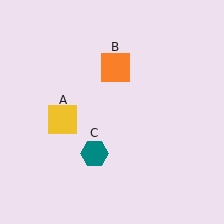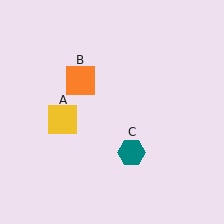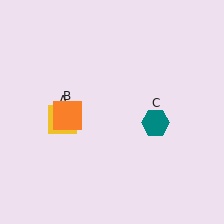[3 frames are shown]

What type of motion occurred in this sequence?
The orange square (object B), teal hexagon (object C) rotated counterclockwise around the center of the scene.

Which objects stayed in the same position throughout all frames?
Yellow square (object A) remained stationary.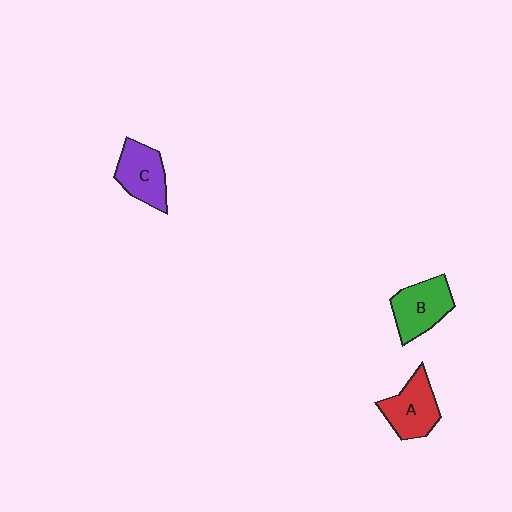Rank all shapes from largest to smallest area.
From largest to smallest: B (green), A (red), C (purple).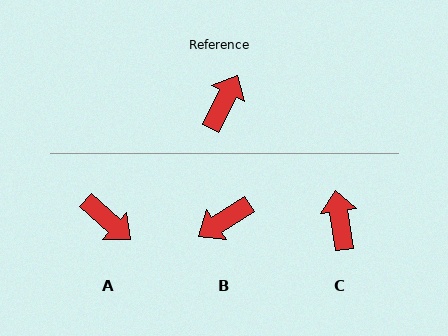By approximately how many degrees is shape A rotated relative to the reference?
Approximately 105 degrees clockwise.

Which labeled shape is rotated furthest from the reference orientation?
B, about 149 degrees away.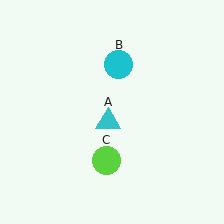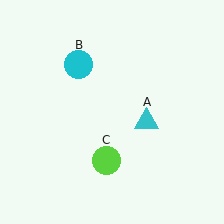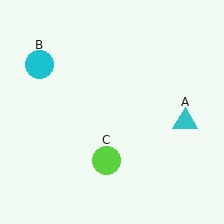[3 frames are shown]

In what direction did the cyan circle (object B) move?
The cyan circle (object B) moved left.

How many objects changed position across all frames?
2 objects changed position: cyan triangle (object A), cyan circle (object B).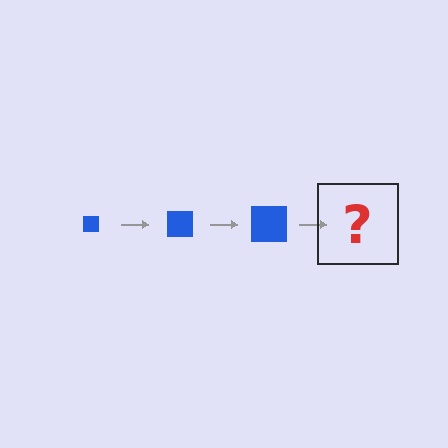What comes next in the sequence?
The next element should be a blue square, larger than the previous one.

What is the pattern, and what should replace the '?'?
The pattern is that the square gets progressively larger each step. The '?' should be a blue square, larger than the previous one.